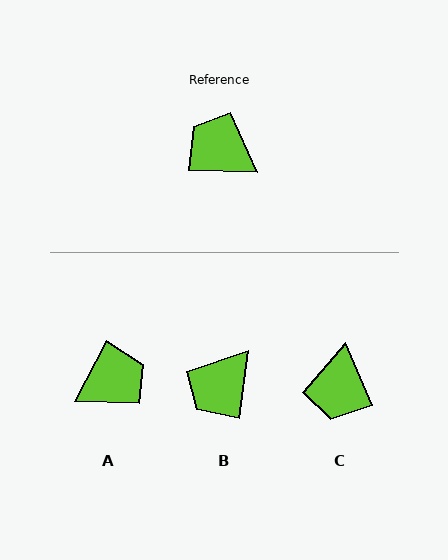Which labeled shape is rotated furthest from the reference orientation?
A, about 116 degrees away.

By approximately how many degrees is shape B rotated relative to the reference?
Approximately 84 degrees counter-clockwise.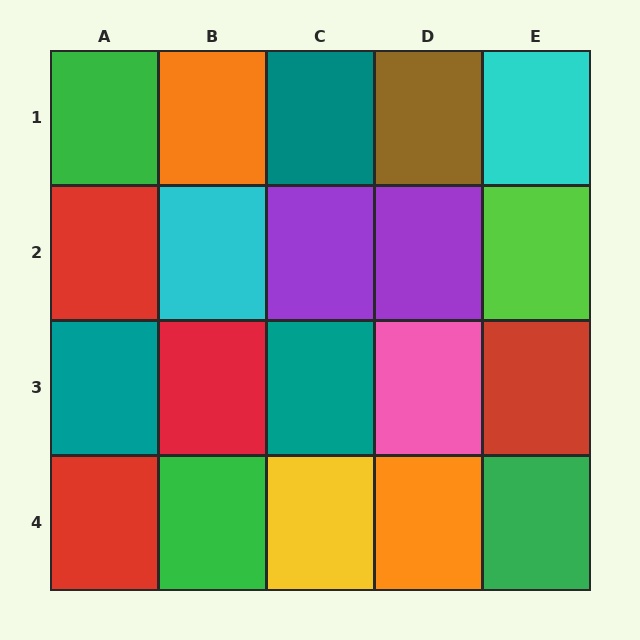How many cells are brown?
1 cell is brown.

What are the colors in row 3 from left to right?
Teal, red, teal, pink, red.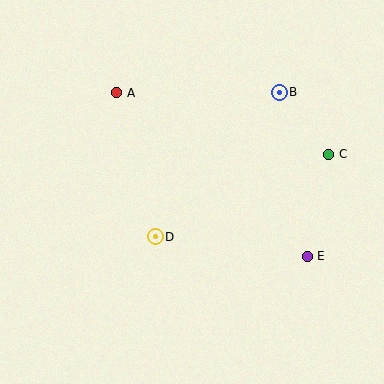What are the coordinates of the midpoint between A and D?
The midpoint between A and D is at (136, 165).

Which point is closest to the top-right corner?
Point B is closest to the top-right corner.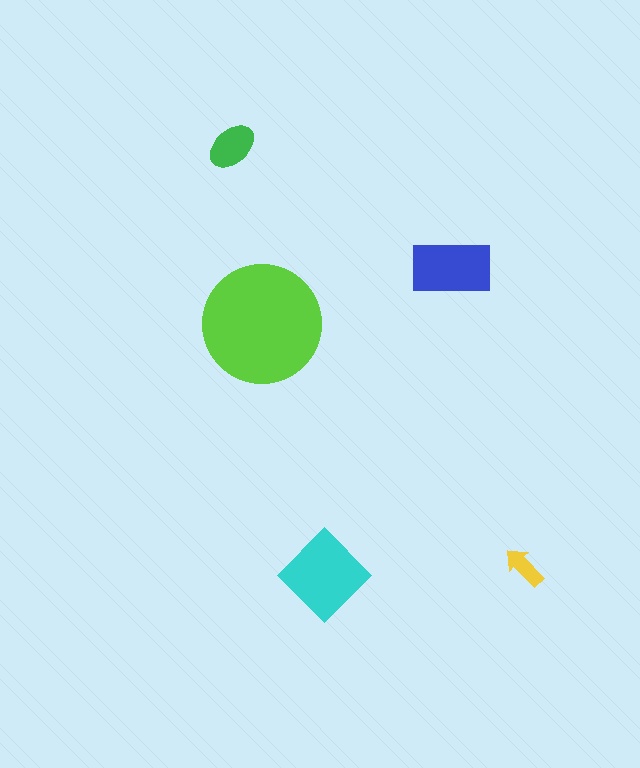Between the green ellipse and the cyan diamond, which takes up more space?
The cyan diamond.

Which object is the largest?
The lime circle.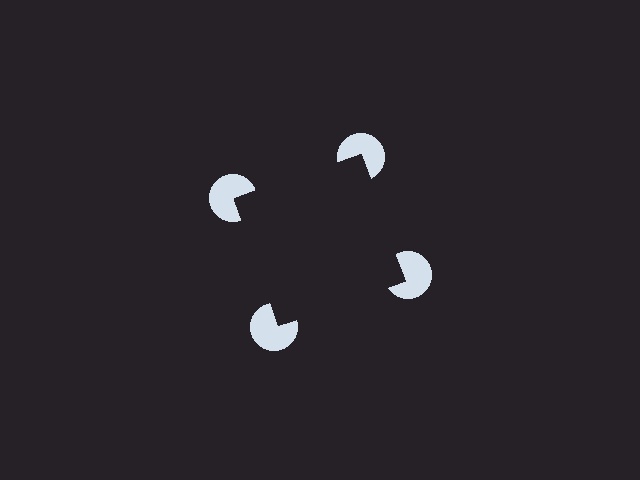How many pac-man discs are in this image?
There are 4 — one at each vertex of the illusory square.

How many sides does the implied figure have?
4 sides.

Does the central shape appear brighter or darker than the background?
It typically appears slightly darker than the background, even though no actual brightness change is drawn.